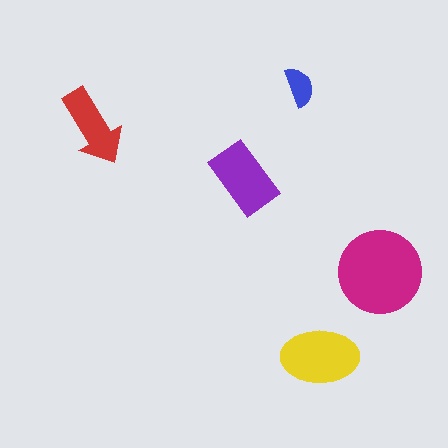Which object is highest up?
The blue semicircle is topmost.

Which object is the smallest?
The blue semicircle.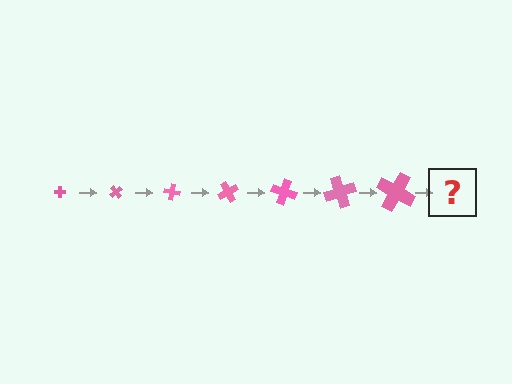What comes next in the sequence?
The next element should be a cross, larger than the previous one and rotated 350 degrees from the start.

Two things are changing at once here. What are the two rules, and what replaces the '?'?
The two rules are that the cross grows larger each step and it rotates 50 degrees each step. The '?' should be a cross, larger than the previous one and rotated 350 degrees from the start.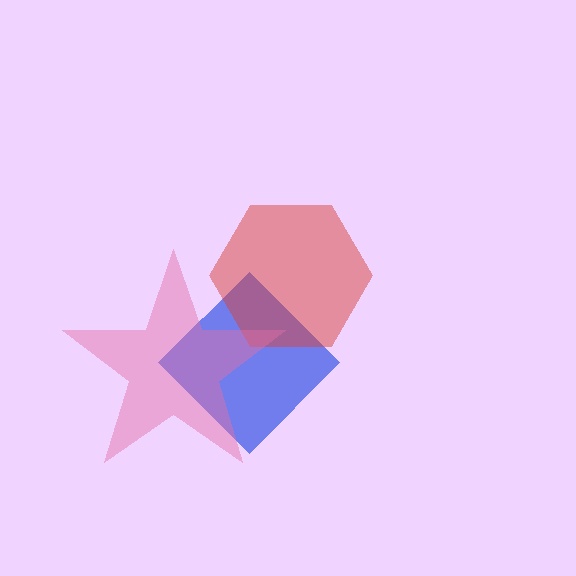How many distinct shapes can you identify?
There are 3 distinct shapes: a blue diamond, a red hexagon, a pink star.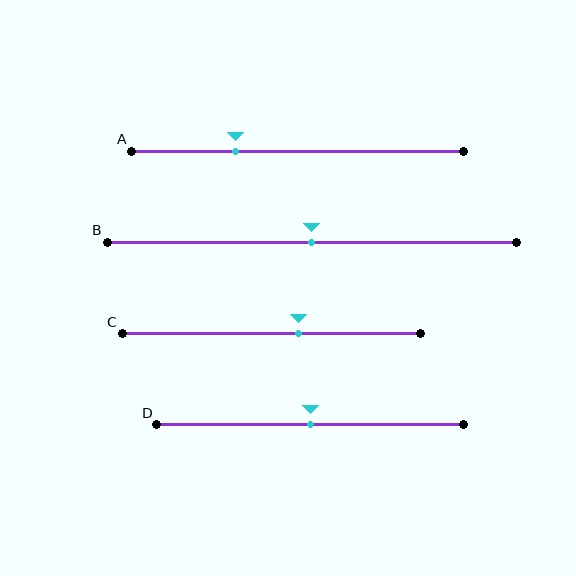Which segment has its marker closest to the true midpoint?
Segment B has its marker closest to the true midpoint.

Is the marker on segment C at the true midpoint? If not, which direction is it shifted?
No, the marker on segment C is shifted to the right by about 9% of the segment length.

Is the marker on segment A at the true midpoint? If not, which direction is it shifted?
No, the marker on segment A is shifted to the left by about 19% of the segment length.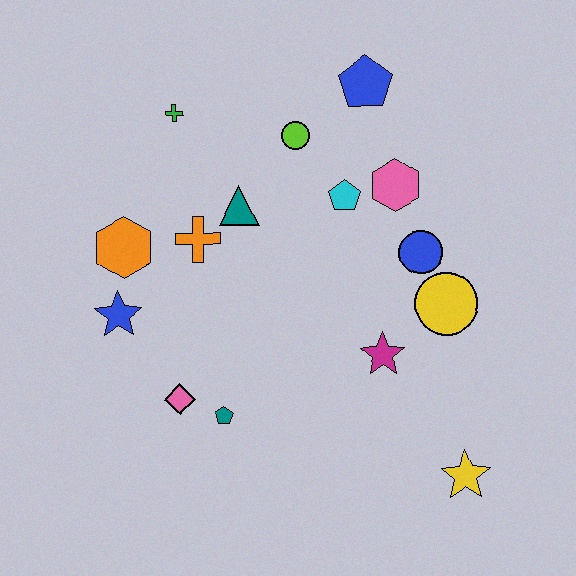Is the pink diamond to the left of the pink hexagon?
Yes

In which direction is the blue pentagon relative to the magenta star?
The blue pentagon is above the magenta star.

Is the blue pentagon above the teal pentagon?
Yes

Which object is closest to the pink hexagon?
The cyan pentagon is closest to the pink hexagon.